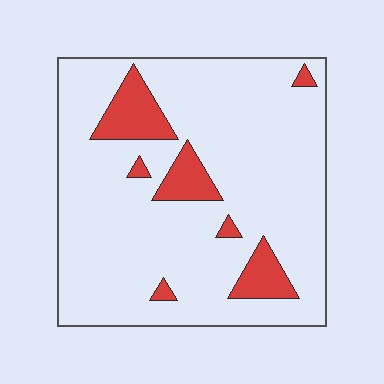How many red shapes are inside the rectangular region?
7.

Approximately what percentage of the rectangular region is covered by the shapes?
Approximately 15%.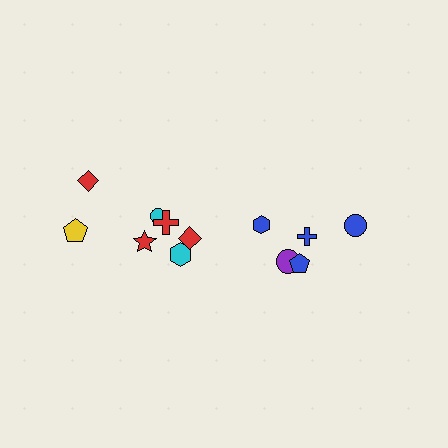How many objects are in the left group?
There are 8 objects.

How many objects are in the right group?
There are 5 objects.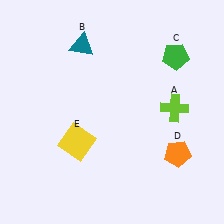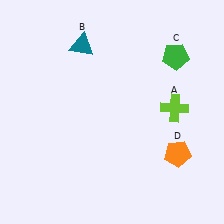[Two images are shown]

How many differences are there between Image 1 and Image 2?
There is 1 difference between the two images.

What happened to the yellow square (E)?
The yellow square (E) was removed in Image 2. It was in the bottom-left area of Image 1.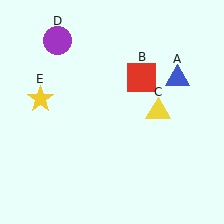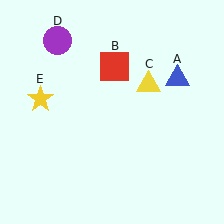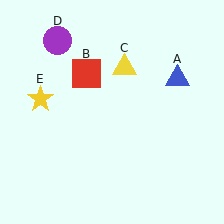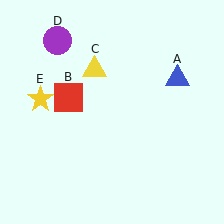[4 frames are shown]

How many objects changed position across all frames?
2 objects changed position: red square (object B), yellow triangle (object C).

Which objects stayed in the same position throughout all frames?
Blue triangle (object A) and purple circle (object D) and yellow star (object E) remained stationary.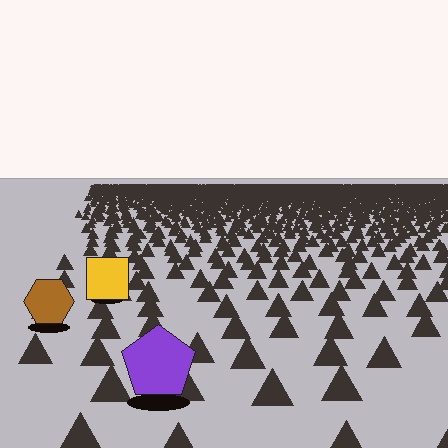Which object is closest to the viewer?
The purple pentagon is closest. The texture marks near it are larger and more spread out.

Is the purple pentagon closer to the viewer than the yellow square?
Yes. The purple pentagon is closer — you can tell from the texture gradient: the ground texture is coarser near it.